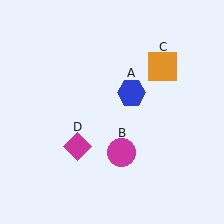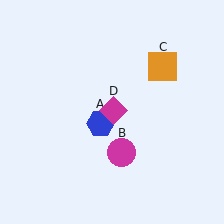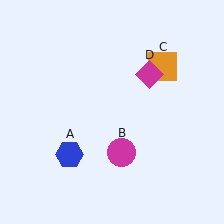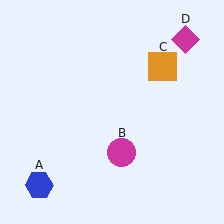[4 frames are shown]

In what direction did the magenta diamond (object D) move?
The magenta diamond (object D) moved up and to the right.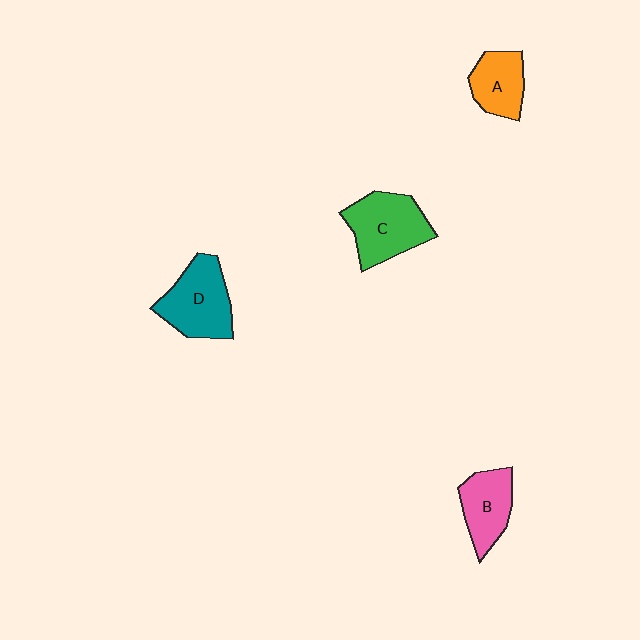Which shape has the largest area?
Shape C (green).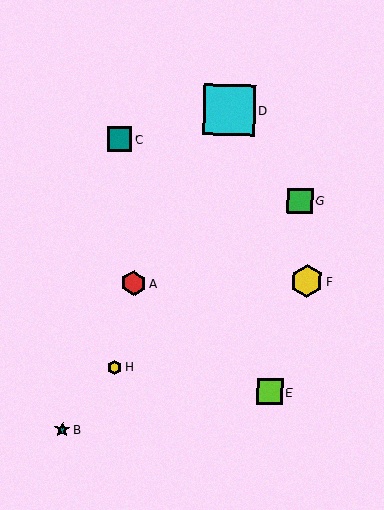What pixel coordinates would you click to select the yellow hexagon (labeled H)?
Click at (115, 367) to select the yellow hexagon H.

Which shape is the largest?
The cyan square (labeled D) is the largest.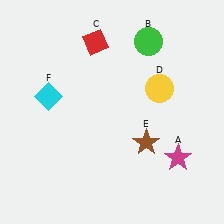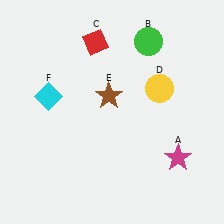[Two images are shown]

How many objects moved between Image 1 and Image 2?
1 object moved between the two images.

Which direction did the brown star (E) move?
The brown star (E) moved up.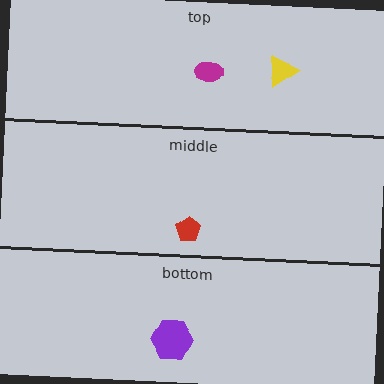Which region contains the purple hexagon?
The bottom region.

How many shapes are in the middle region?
1.